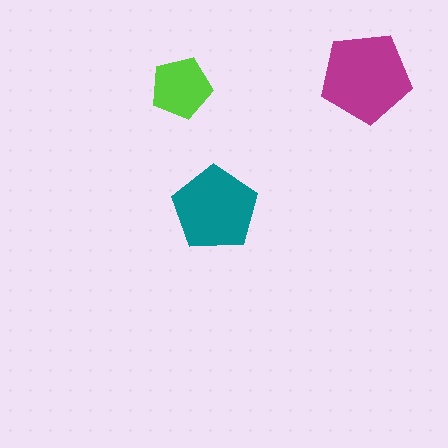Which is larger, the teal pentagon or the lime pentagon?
The teal one.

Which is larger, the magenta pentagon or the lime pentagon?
The magenta one.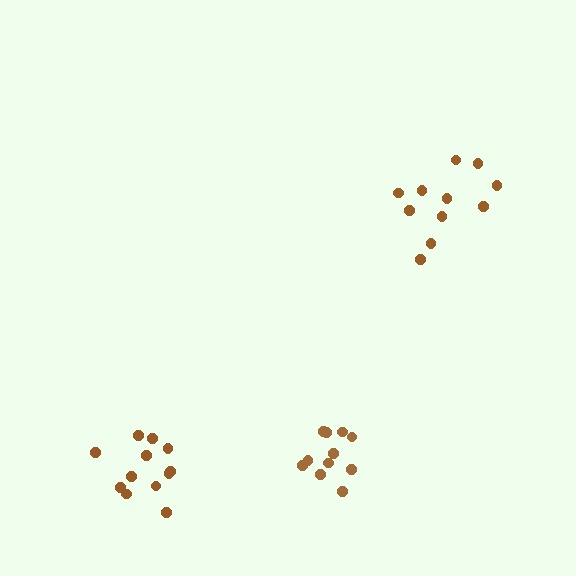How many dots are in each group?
Group 1: 12 dots, Group 2: 11 dots, Group 3: 11 dots (34 total).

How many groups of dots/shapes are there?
There are 3 groups.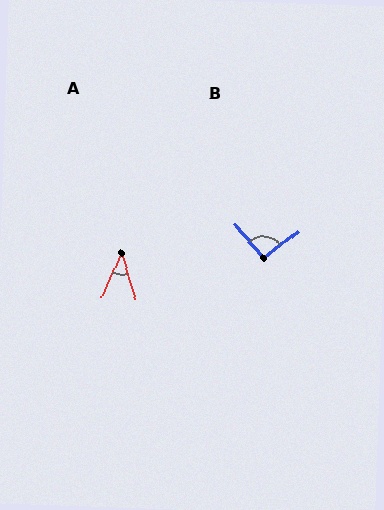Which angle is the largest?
B, at approximately 93 degrees.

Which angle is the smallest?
A, at approximately 40 degrees.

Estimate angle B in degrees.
Approximately 93 degrees.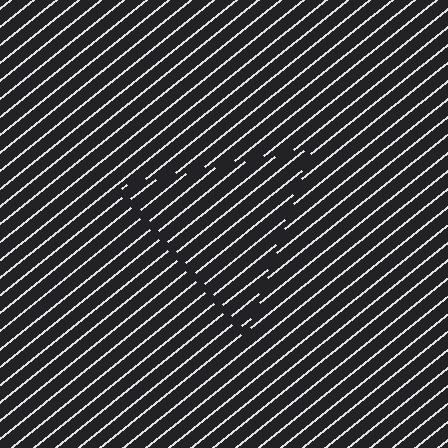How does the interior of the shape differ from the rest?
The interior of the shape contains the same grating, shifted by half a period — the contour is defined by the phase discontinuity where line-ends from the inner and outer gratings abut.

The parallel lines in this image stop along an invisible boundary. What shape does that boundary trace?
An illusory triangle. The interior of the shape contains the same grating, shifted by half a period — the contour is defined by the phase discontinuity where line-ends from the inner and outer gratings abut.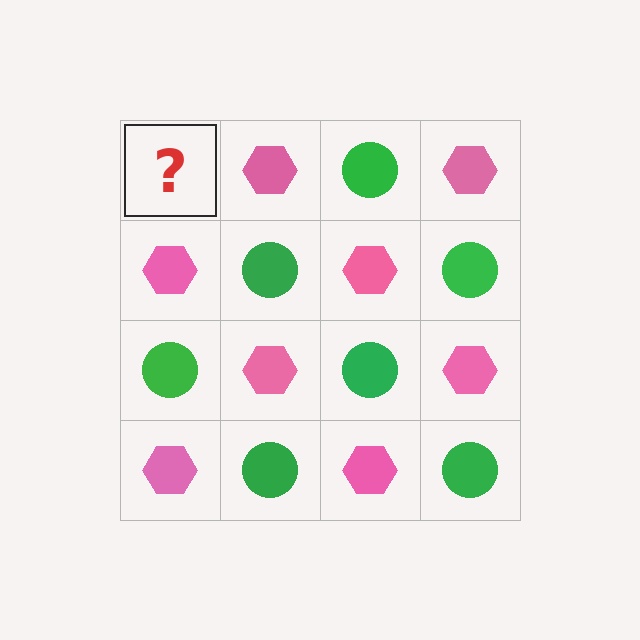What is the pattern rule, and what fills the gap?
The rule is that it alternates green circle and pink hexagon in a checkerboard pattern. The gap should be filled with a green circle.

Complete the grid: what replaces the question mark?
The question mark should be replaced with a green circle.